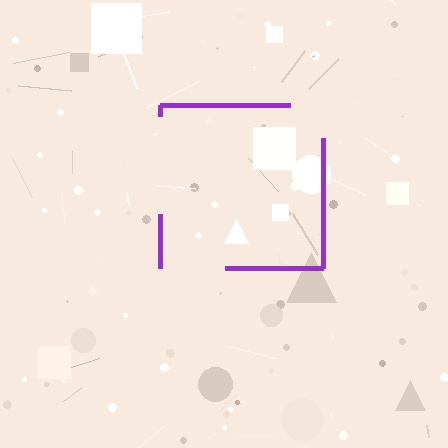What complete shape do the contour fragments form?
The contour fragments form a square.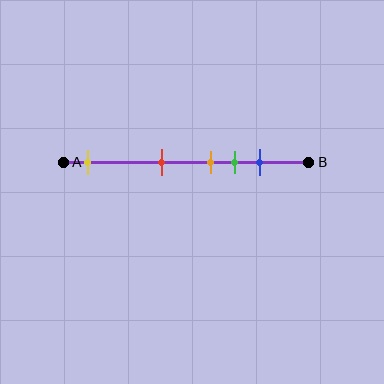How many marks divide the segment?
There are 5 marks dividing the segment.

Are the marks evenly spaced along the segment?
No, the marks are not evenly spaced.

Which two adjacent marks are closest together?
The orange and green marks are the closest adjacent pair.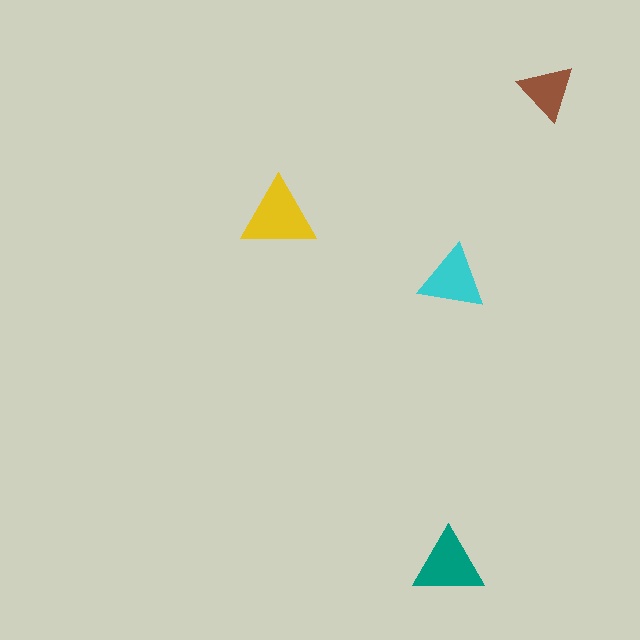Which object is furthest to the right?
The brown triangle is rightmost.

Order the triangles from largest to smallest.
the yellow one, the teal one, the cyan one, the brown one.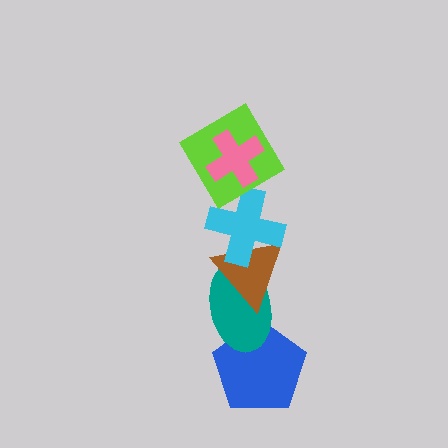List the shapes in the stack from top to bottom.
From top to bottom: the pink cross, the lime diamond, the cyan cross, the brown triangle, the teal ellipse, the blue pentagon.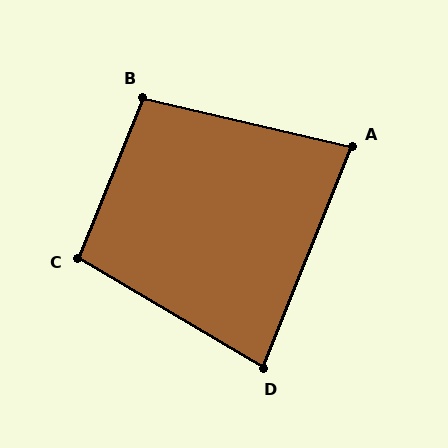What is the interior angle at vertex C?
Approximately 99 degrees (obtuse).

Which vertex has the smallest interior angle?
D, at approximately 81 degrees.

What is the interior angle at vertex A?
Approximately 81 degrees (acute).